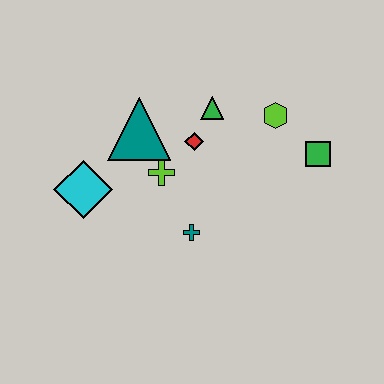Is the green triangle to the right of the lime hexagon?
No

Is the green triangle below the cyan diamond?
No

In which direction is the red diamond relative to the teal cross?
The red diamond is above the teal cross.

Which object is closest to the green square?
The lime hexagon is closest to the green square.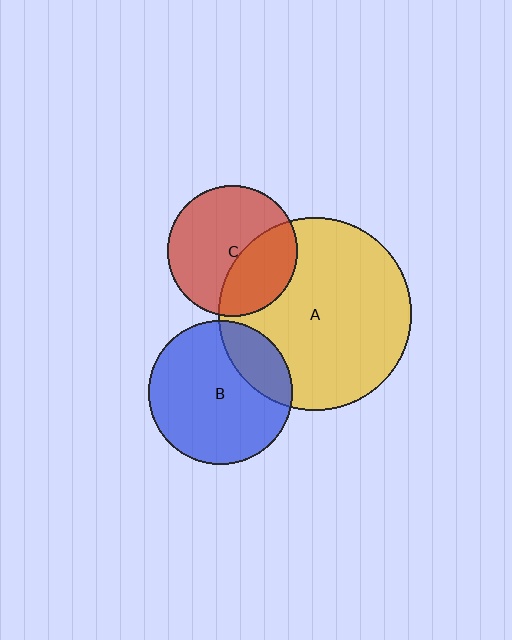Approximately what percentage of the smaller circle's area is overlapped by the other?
Approximately 35%.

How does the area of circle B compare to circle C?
Approximately 1.2 times.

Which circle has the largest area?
Circle A (yellow).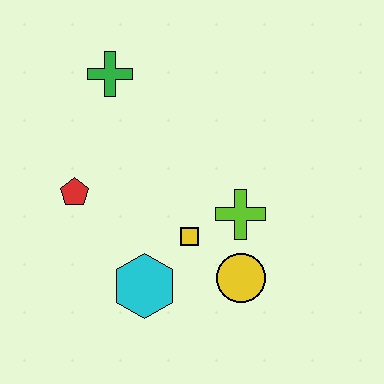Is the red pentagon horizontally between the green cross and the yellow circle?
No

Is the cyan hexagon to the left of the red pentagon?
No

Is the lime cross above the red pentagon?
No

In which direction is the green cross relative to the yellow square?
The green cross is above the yellow square.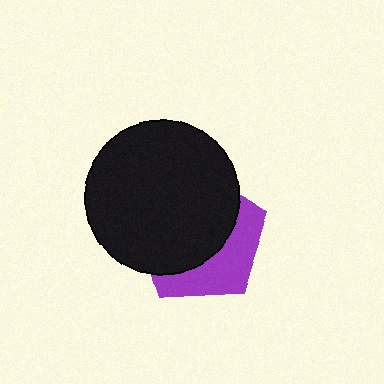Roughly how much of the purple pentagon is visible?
A small part of it is visible (roughly 36%).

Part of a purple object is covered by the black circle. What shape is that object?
It is a pentagon.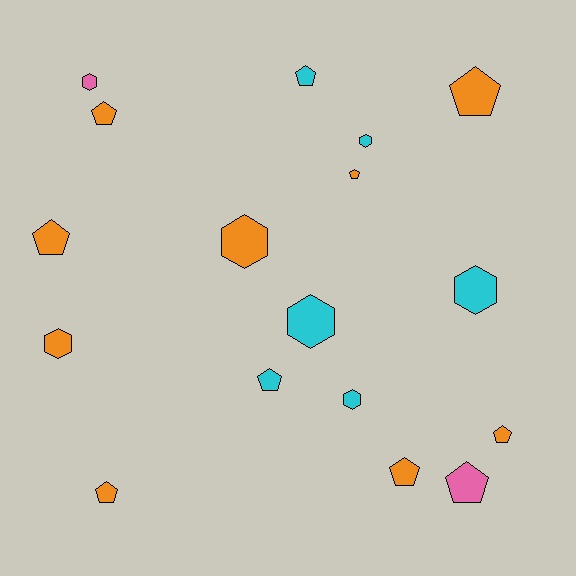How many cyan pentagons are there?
There are 2 cyan pentagons.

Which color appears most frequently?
Orange, with 9 objects.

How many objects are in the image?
There are 17 objects.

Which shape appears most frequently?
Pentagon, with 10 objects.